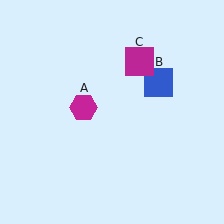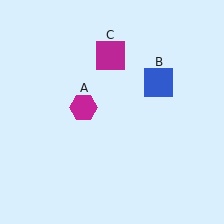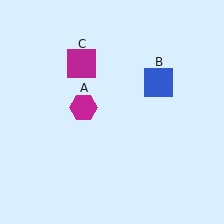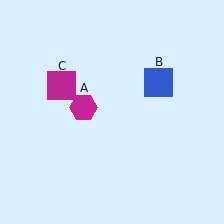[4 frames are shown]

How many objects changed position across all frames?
1 object changed position: magenta square (object C).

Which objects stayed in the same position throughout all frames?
Magenta hexagon (object A) and blue square (object B) remained stationary.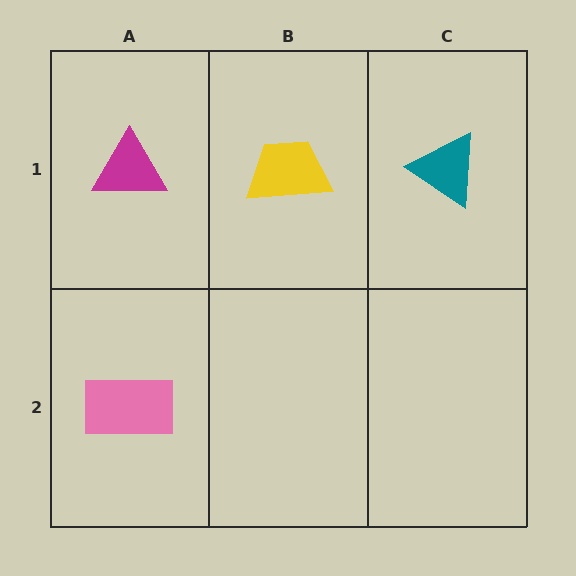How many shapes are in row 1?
3 shapes.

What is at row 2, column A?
A pink rectangle.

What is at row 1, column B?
A yellow trapezoid.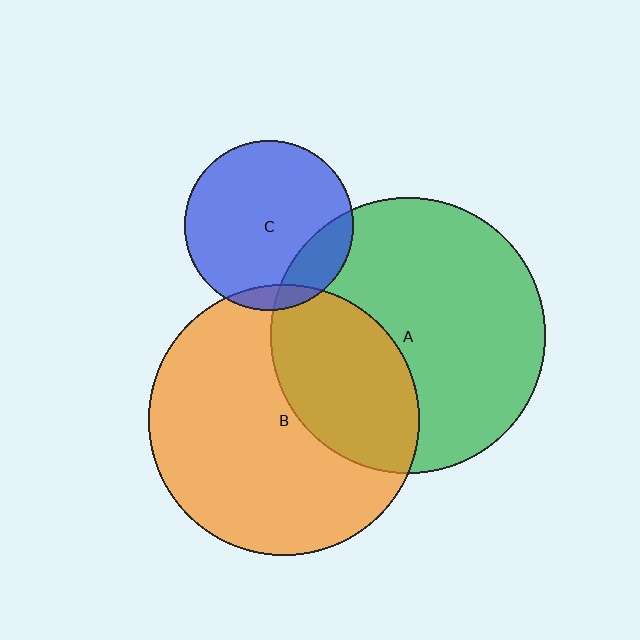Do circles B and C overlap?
Yes.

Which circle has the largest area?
Circle A (green).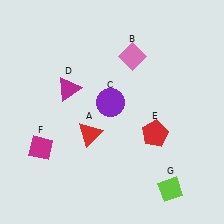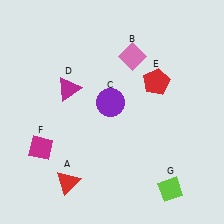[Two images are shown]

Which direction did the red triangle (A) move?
The red triangle (A) moved down.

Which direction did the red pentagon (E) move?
The red pentagon (E) moved up.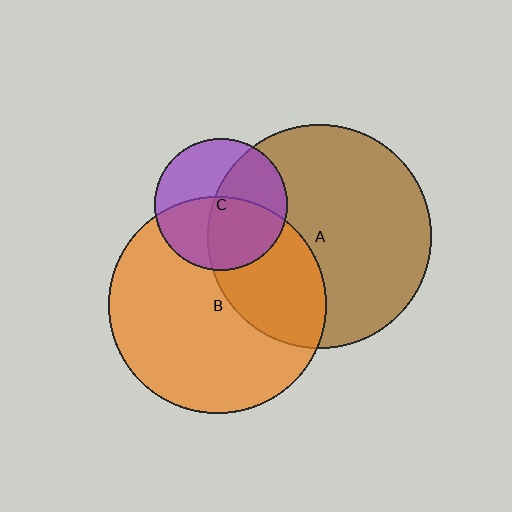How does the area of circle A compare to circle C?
Approximately 2.8 times.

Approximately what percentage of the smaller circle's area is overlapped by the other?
Approximately 50%.